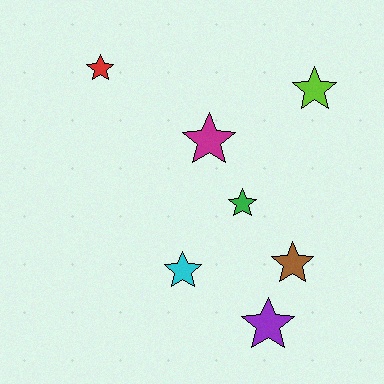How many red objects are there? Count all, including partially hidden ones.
There is 1 red object.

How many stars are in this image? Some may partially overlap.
There are 7 stars.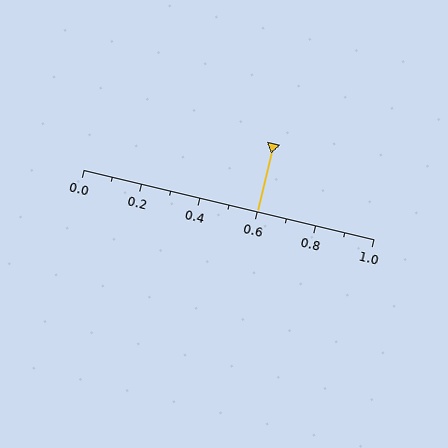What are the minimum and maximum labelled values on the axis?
The axis runs from 0.0 to 1.0.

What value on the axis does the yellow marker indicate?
The marker indicates approximately 0.6.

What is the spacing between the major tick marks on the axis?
The major ticks are spaced 0.2 apart.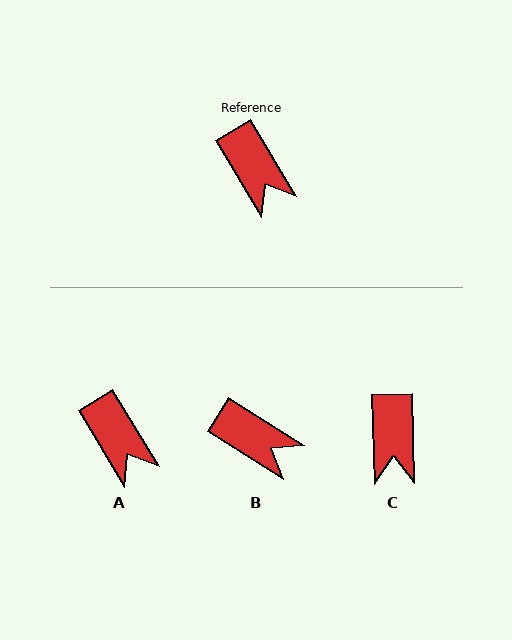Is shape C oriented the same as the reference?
No, it is off by about 29 degrees.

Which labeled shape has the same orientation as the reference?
A.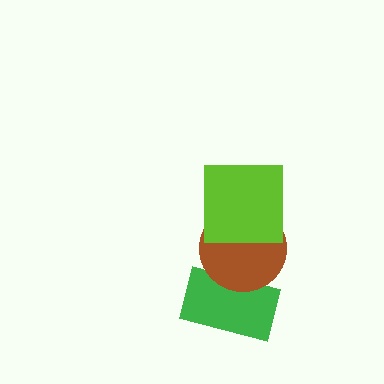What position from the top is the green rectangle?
The green rectangle is 3rd from the top.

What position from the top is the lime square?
The lime square is 1st from the top.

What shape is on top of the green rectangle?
The brown circle is on top of the green rectangle.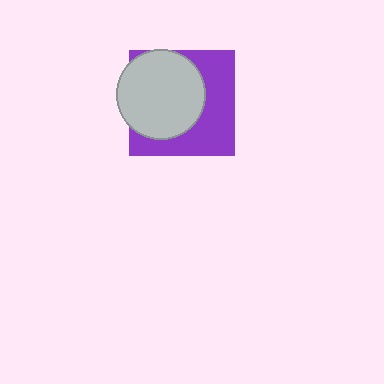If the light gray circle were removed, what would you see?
You would see the complete purple square.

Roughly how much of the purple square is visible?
About half of it is visible (roughly 48%).